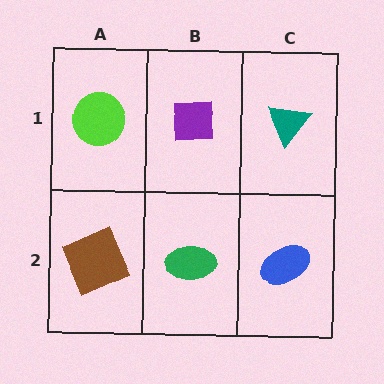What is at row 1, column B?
A purple square.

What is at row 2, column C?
A blue ellipse.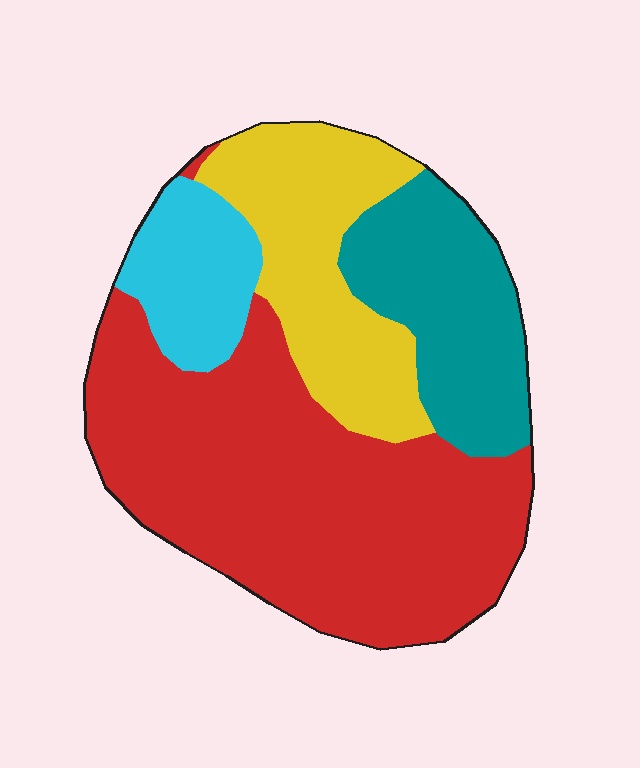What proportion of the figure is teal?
Teal takes up about one sixth (1/6) of the figure.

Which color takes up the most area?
Red, at roughly 50%.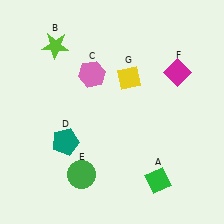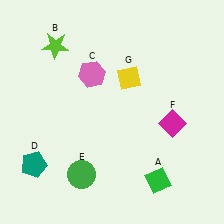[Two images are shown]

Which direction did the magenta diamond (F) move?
The magenta diamond (F) moved down.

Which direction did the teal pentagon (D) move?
The teal pentagon (D) moved left.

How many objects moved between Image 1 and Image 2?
2 objects moved between the two images.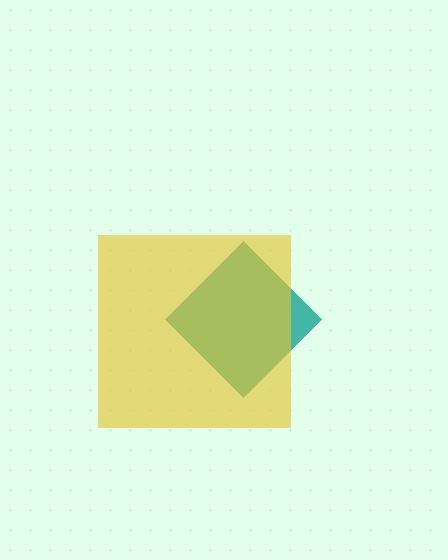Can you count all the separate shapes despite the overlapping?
Yes, there are 2 separate shapes.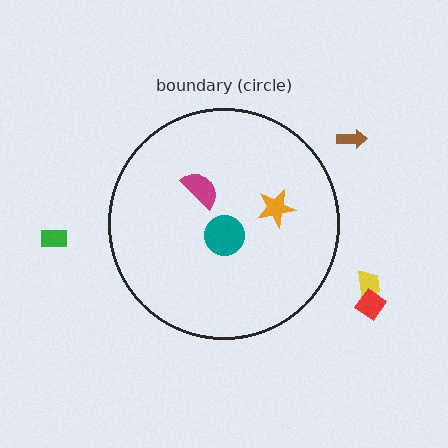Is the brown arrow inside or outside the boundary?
Outside.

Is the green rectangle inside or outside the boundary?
Outside.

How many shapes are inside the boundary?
3 inside, 4 outside.